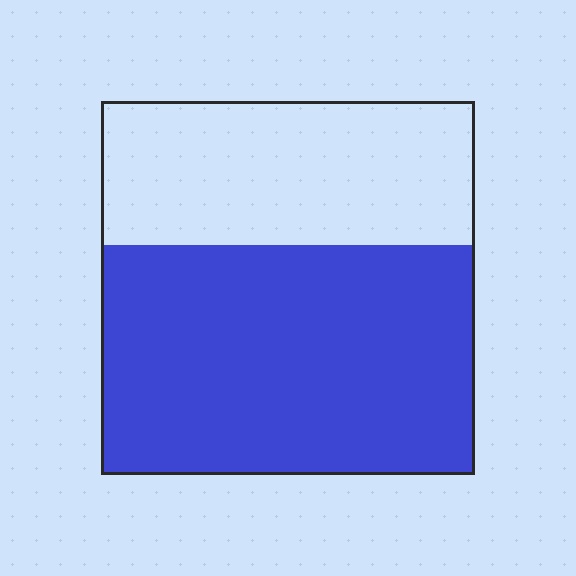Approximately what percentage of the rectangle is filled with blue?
Approximately 60%.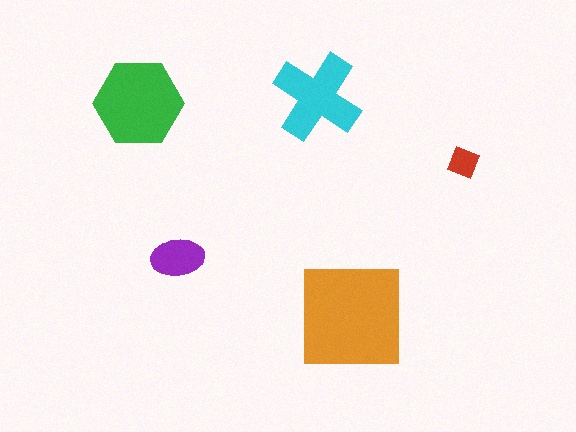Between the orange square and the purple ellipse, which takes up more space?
The orange square.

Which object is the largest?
The orange square.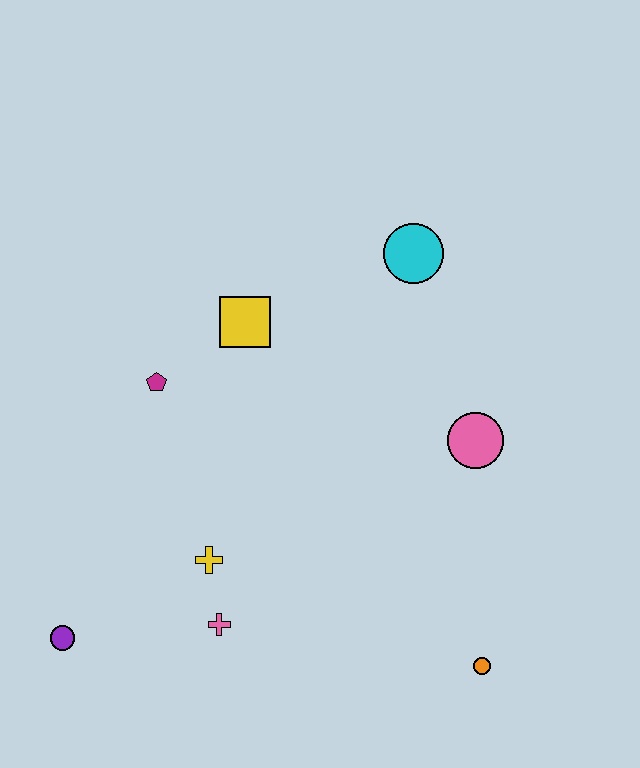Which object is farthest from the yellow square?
The orange circle is farthest from the yellow square.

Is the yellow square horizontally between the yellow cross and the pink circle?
Yes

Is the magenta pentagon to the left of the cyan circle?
Yes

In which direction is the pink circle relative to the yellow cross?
The pink circle is to the right of the yellow cross.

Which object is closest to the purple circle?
The pink cross is closest to the purple circle.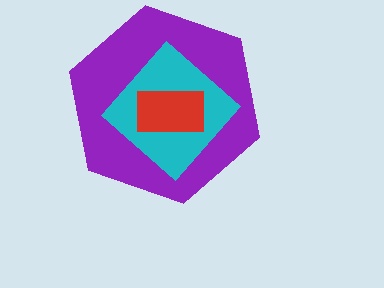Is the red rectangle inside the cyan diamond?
Yes.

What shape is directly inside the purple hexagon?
The cyan diamond.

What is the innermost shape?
The red rectangle.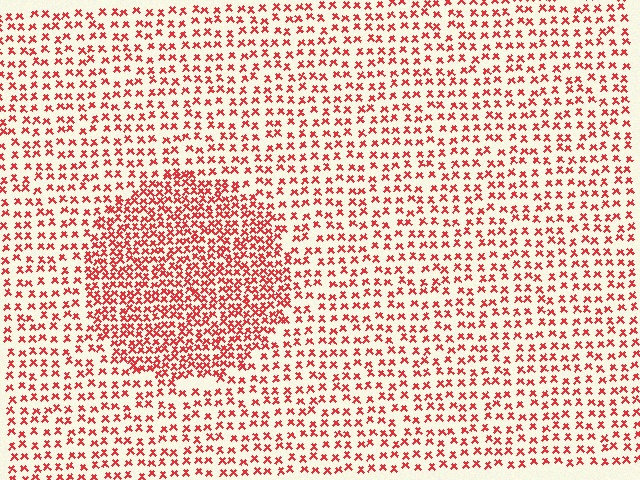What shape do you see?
I see a circle.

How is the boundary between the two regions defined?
The boundary is defined by a change in element density (approximately 1.9x ratio). All elements are the same color, size, and shape.